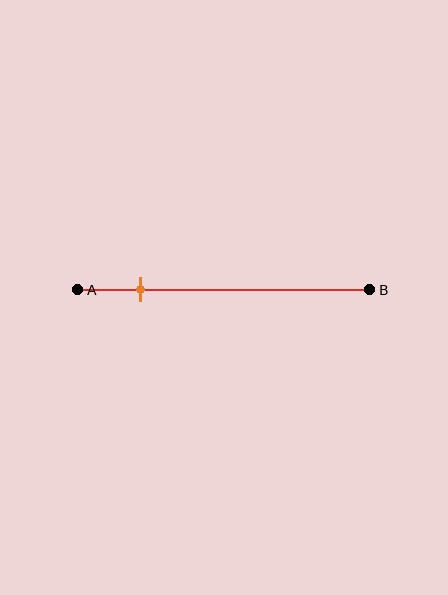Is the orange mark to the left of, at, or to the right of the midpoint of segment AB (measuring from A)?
The orange mark is to the left of the midpoint of segment AB.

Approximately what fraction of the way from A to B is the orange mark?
The orange mark is approximately 20% of the way from A to B.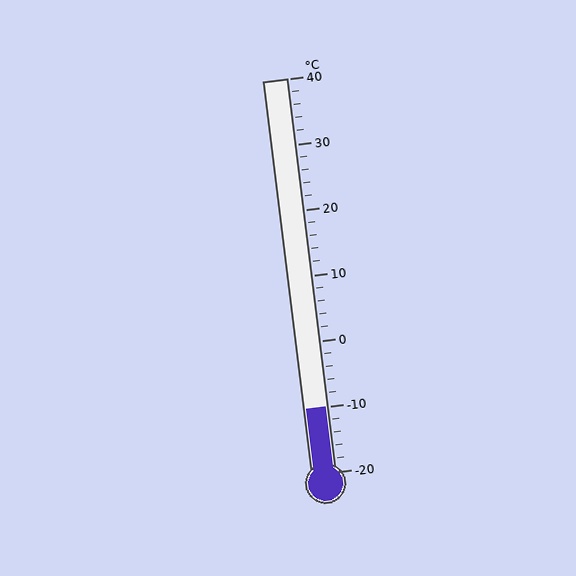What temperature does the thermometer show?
The thermometer shows approximately -10°C.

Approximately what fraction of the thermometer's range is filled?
The thermometer is filled to approximately 15% of its range.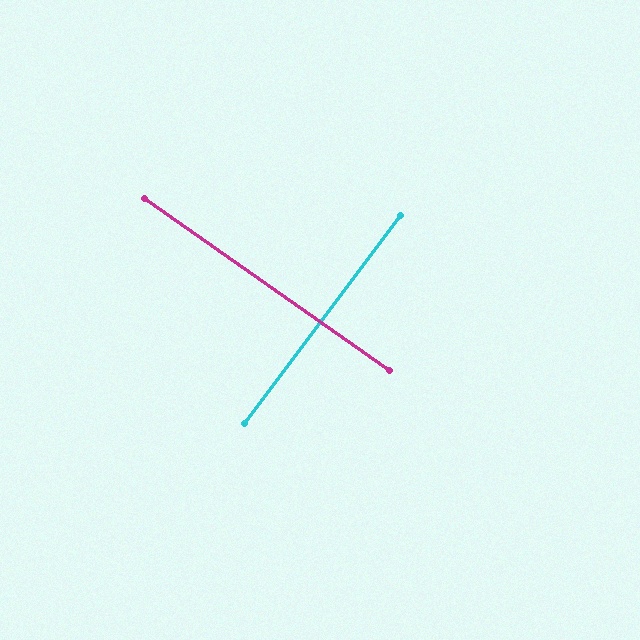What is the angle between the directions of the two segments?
Approximately 88 degrees.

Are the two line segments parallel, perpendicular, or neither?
Perpendicular — they meet at approximately 88°.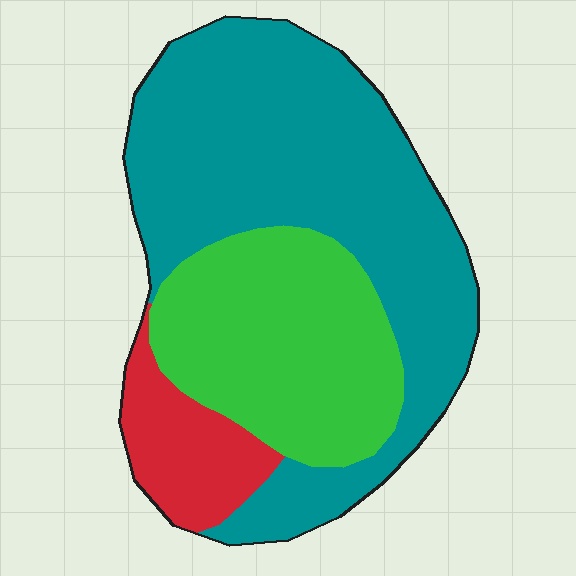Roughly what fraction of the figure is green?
Green covers roughly 30% of the figure.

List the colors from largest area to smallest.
From largest to smallest: teal, green, red.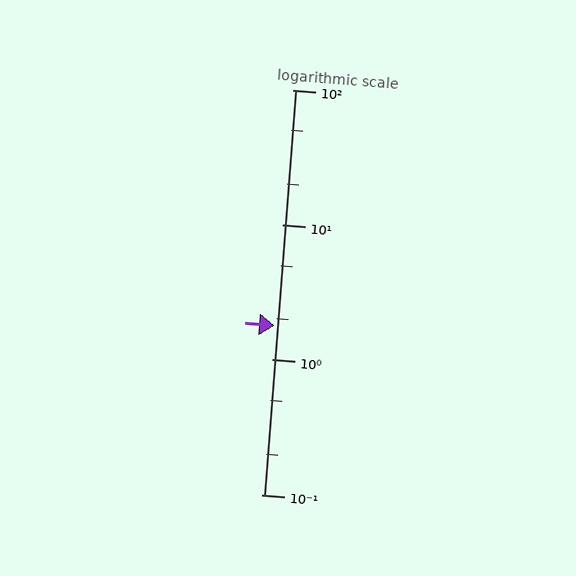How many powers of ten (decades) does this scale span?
The scale spans 3 decades, from 0.1 to 100.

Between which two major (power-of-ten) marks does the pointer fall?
The pointer is between 1 and 10.